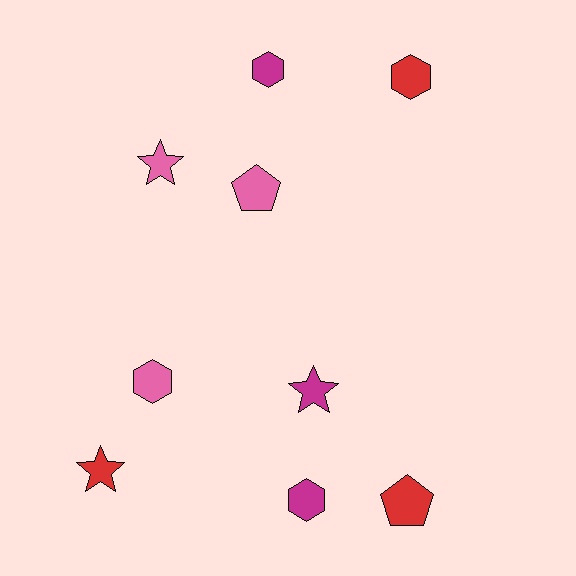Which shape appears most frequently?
Hexagon, with 4 objects.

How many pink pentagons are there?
There is 1 pink pentagon.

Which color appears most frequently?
Red, with 3 objects.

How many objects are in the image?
There are 9 objects.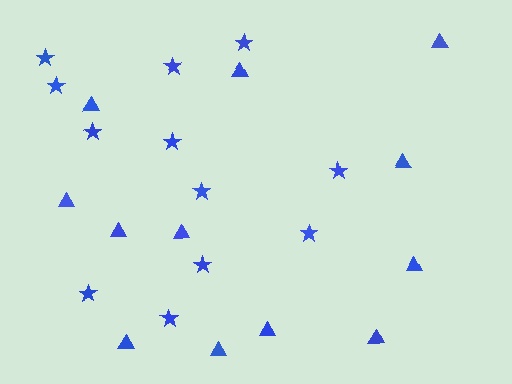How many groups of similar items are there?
There are 2 groups: one group of triangles (12) and one group of stars (12).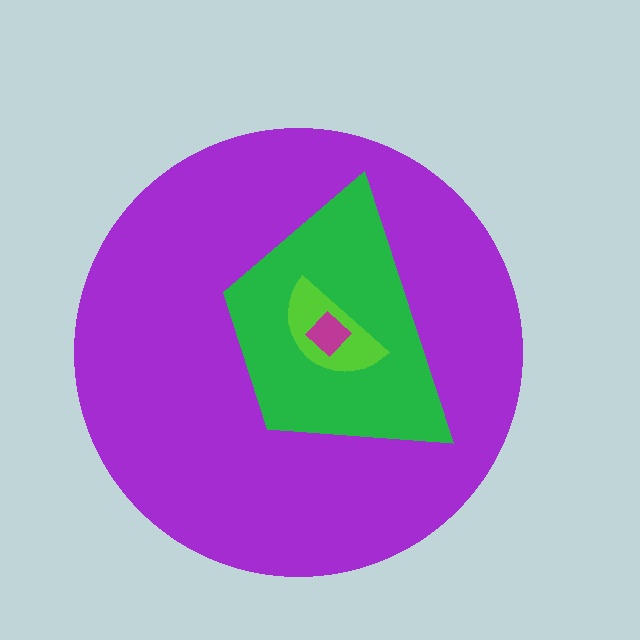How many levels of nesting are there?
4.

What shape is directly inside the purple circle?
The green trapezoid.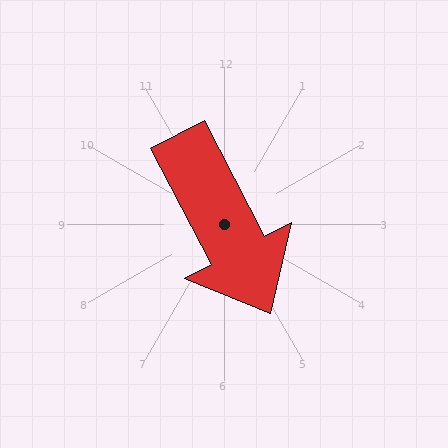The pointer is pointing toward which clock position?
Roughly 5 o'clock.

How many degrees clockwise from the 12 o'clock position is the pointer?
Approximately 152 degrees.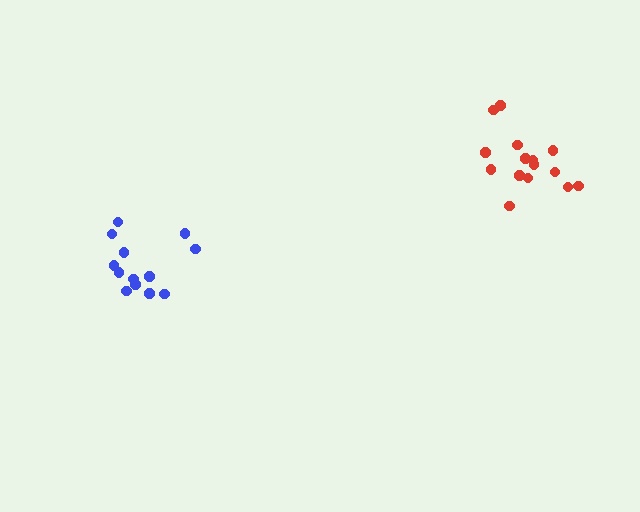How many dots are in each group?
Group 1: 13 dots, Group 2: 15 dots (28 total).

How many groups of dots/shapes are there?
There are 2 groups.